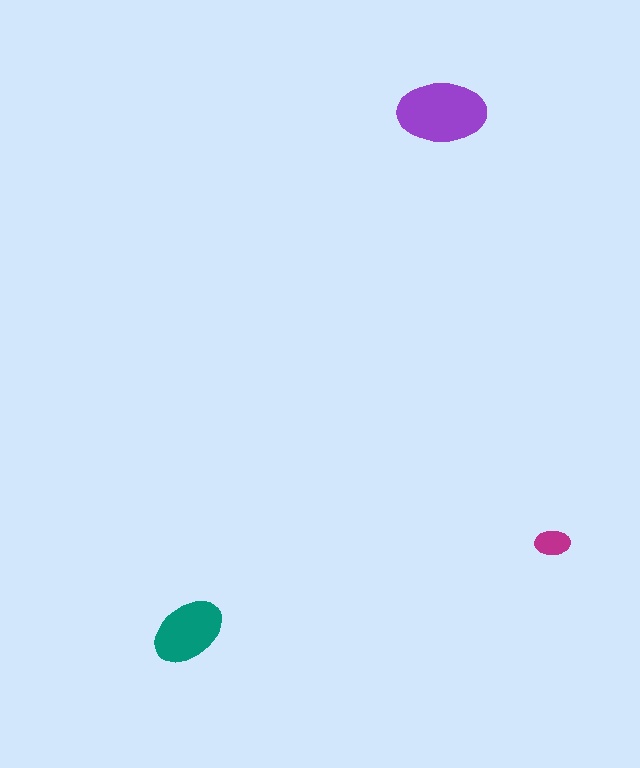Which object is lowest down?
The teal ellipse is bottommost.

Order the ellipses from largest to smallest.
the purple one, the teal one, the magenta one.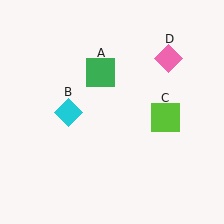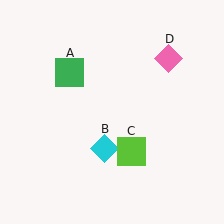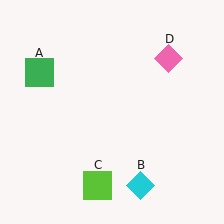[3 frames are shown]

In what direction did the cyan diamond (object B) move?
The cyan diamond (object B) moved down and to the right.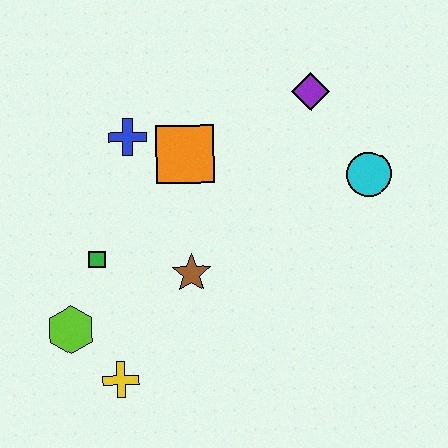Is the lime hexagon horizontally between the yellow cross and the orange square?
No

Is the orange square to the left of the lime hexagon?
No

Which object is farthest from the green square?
The cyan circle is farthest from the green square.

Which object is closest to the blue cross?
The orange square is closest to the blue cross.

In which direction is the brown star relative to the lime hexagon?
The brown star is to the right of the lime hexagon.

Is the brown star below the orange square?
Yes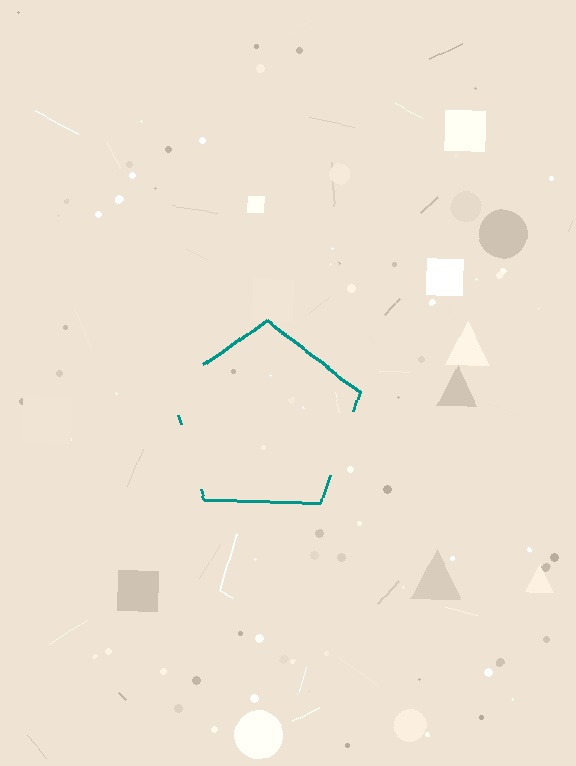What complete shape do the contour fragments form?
The contour fragments form a pentagon.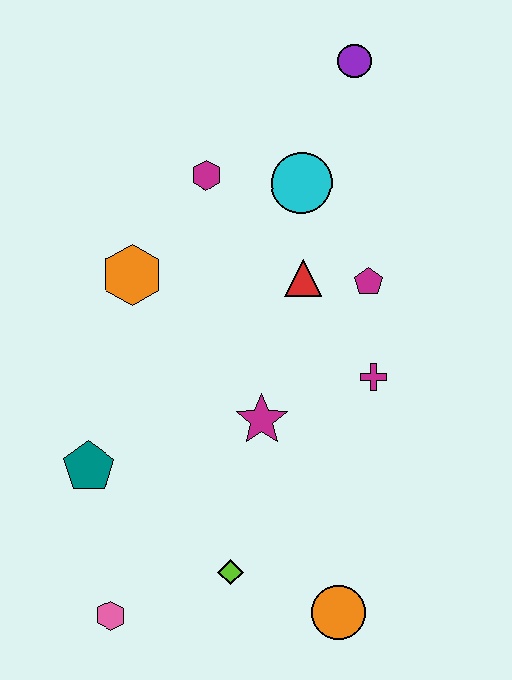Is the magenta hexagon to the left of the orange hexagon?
No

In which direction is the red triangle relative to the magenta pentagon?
The red triangle is to the left of the magenta pentagon.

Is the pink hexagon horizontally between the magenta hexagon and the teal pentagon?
Yes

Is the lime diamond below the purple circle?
Yes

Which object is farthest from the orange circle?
The purple circle is farthest from the orange circle.